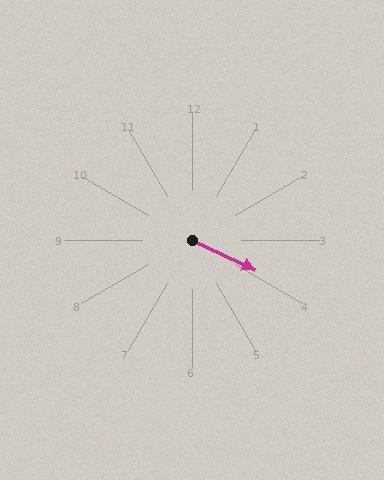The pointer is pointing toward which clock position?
Roughly 4 o'clock.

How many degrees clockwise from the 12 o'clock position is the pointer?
Approximately 116 degrees.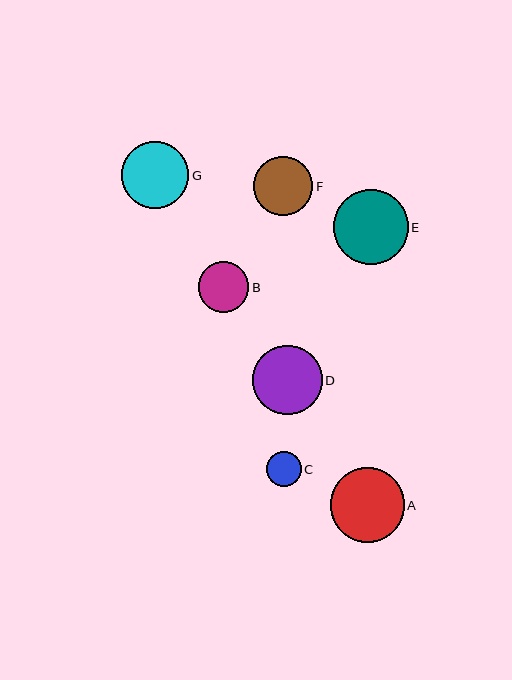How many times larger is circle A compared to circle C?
Circle A is approximately 2.1 times the size of circle C.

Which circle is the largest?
Circle E is the largest with a size of approximately 75 pixels.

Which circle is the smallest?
Circle C is the smallest with a size of approximately 35 pixels.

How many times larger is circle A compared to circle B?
Circle A is approximately 1.5 times the size of circle B.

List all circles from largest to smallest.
From largest to smallest: E, A, D, G, F, B, C.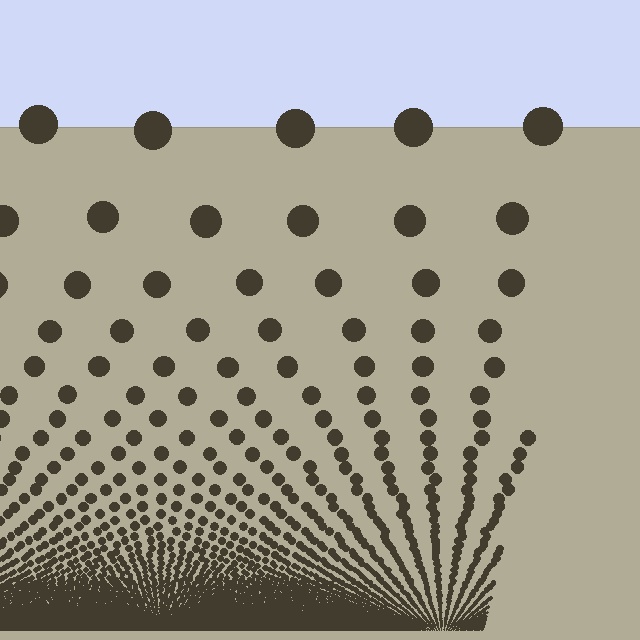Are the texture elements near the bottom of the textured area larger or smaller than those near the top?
Smaller. The gradient is inverted — elements near the bottom are smaller and denser.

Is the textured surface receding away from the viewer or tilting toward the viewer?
The surface appears to tilt toward the viewer. Texture elements get larger and sparser toward the top.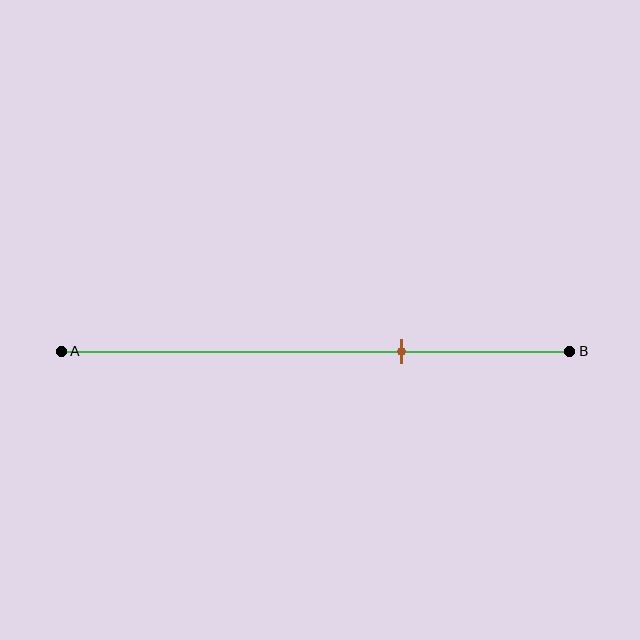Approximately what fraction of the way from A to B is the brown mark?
The brown mark is approximately 65% of the way from A to B.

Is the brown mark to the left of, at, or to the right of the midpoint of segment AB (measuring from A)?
The brown mark is to the right of the midpoint of segment AB.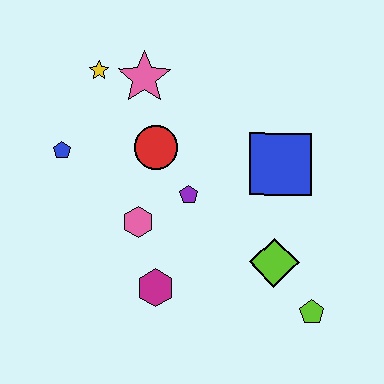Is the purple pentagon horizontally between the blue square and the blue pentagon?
Yes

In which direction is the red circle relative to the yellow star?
The red circle is below the yellow star.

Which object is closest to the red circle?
The purple pentagon is closest to the red circle.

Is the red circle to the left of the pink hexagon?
No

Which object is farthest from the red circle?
The lime pentagon is farthest from the red circle.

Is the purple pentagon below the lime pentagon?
No